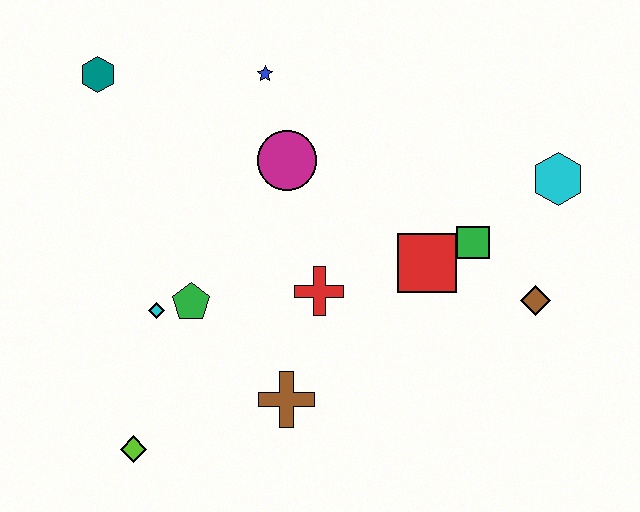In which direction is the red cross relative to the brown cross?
The red cross is above the brown cross.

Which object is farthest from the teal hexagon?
The brown diamond is farthest from the teal hexagon.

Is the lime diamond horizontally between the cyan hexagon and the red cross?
No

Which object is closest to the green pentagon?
The cyan diamond is closest to the green pentagon.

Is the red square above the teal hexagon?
No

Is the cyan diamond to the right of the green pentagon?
No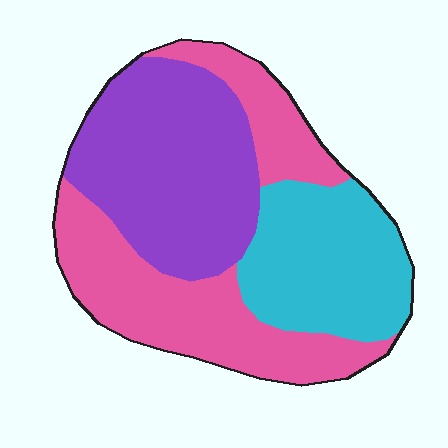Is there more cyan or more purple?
Purple.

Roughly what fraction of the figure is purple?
Purple covers about 35% of the figure.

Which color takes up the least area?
Cyan, at roughly 25%.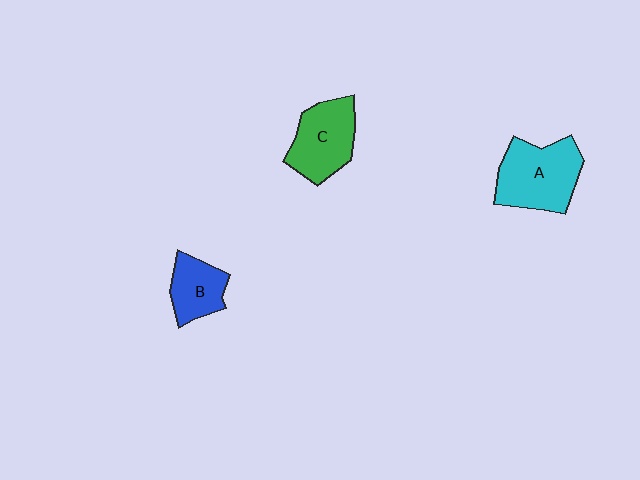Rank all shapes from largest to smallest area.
From largest to smallest: A (cyan), C (green), B (blue).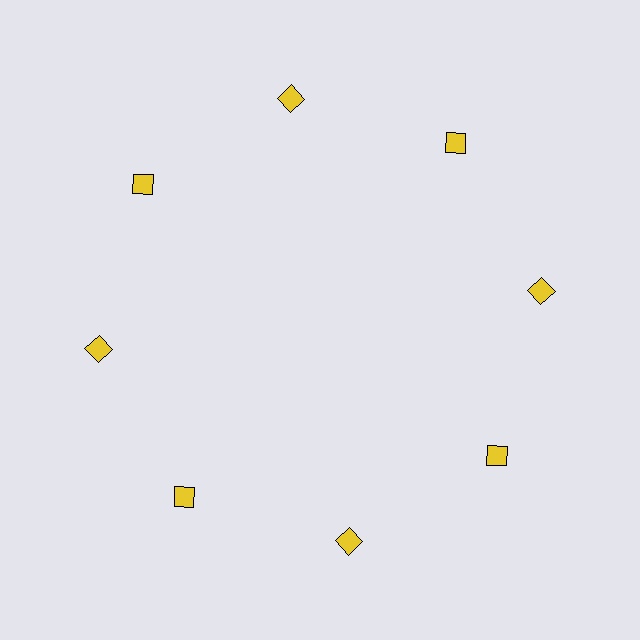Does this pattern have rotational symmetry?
Yes, this pattern has 8-fold rotational symmetry. It looks the same after rotating 45 degrees around the center.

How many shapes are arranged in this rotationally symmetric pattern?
There are 8 shapes, arranged in 8 groups of 1.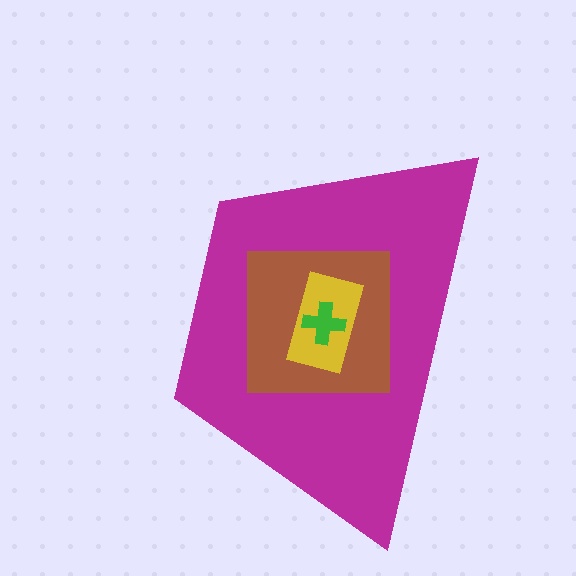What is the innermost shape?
The green cross.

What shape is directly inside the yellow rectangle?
The green cross.